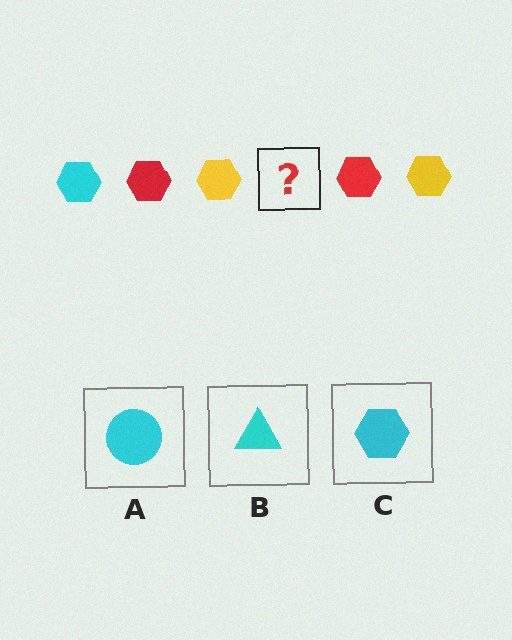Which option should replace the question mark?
Option C.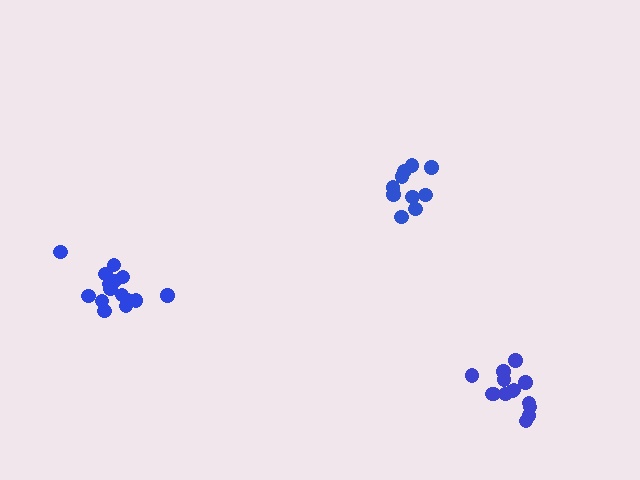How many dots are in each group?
Group 1: 10 dots, Group 2: 15 dots, Group 3: 14 dots (39 total).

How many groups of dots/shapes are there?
There are 3 groups.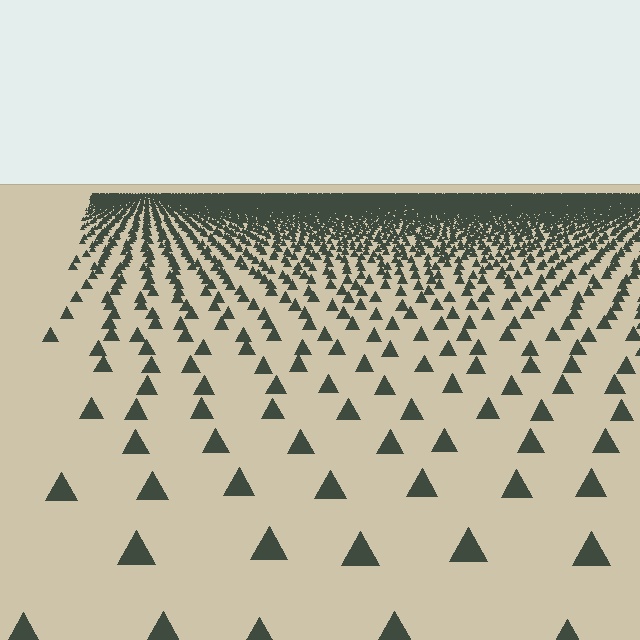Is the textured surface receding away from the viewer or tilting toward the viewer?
The surface is receding away from the viewer. Texture elements get smaller and denser toward the top.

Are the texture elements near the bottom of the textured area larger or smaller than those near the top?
Larger. Near the bottom, elements are closer to the viewer and appear at a bigger on-screen size.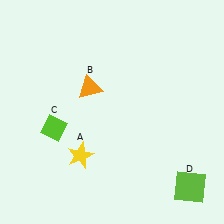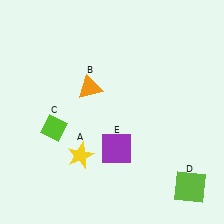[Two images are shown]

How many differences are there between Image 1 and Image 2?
There is 1 difference between the two images.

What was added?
A purple square (E) was added in Image 2.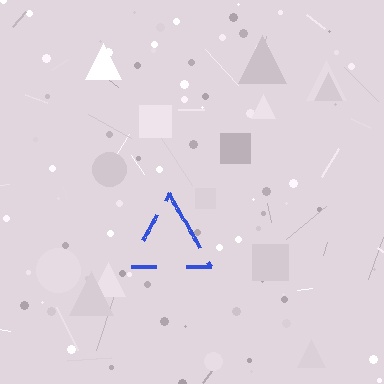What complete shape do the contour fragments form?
The contour fragments form a triangle.